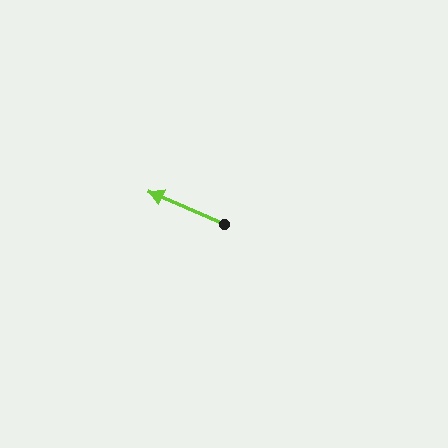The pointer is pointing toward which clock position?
Roughly 10 o'clock.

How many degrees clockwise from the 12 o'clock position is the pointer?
Approximately 293 degrees.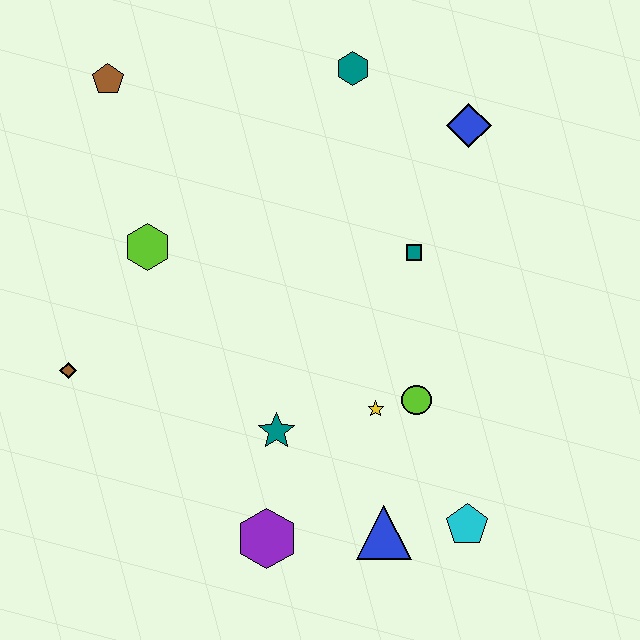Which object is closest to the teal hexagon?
The blue diamond is closest to the teal hexagon.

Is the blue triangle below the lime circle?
Yes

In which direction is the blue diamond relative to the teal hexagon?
The blue diamond is to the right of the teal hexagon.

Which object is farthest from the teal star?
The brown pentagon is farthest from the teal star.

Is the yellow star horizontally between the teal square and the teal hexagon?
Yes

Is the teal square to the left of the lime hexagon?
No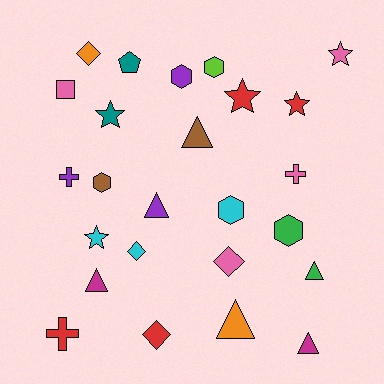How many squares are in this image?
There is 1 square.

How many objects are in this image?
There are 25 objects.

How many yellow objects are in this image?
There are no yellow objects.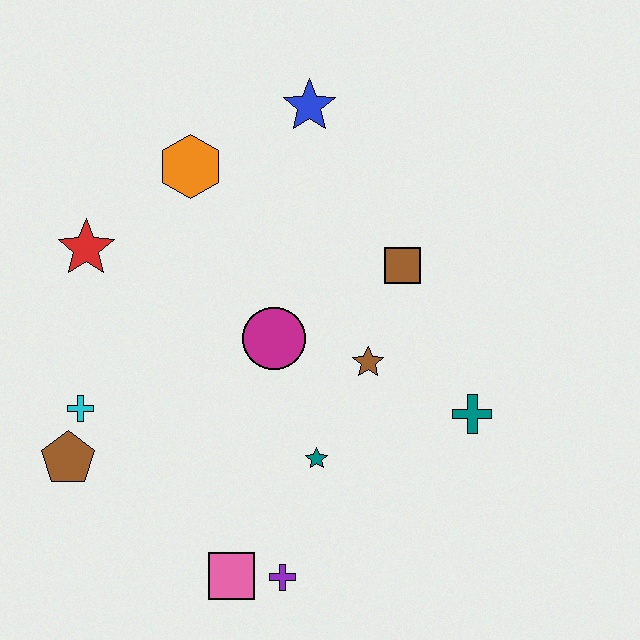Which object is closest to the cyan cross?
The brown pentagon is closest to the cyan cross.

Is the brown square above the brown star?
Yes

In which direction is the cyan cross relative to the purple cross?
The cyan cross is to the left of the purple cross.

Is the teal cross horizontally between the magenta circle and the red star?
No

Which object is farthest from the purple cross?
The blue star is farthest from the purple cross.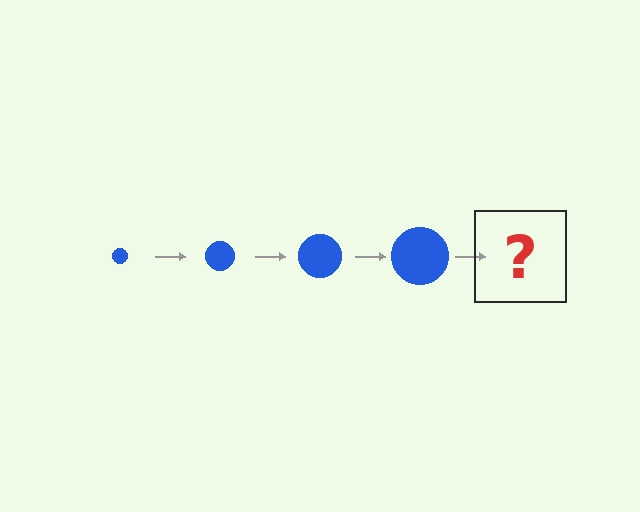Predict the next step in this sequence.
The next step is a blue circle, larger than the previous one.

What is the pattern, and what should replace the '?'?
The pattern is that the circle gets progressively larger each step. The '?' should be a blue circle, larger than the previous one.